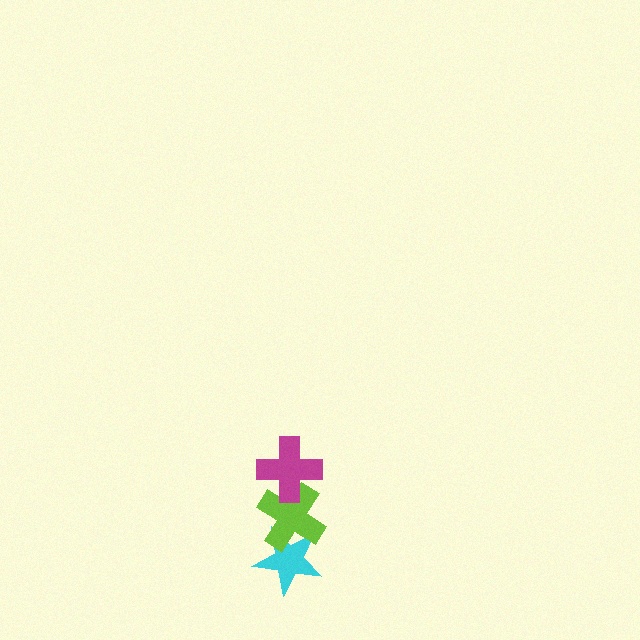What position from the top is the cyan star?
The cyan star is 3rd from the top.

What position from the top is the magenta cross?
The magenta cross is 1st from the top.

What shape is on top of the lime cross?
The magenta cross is on top of the lime cross.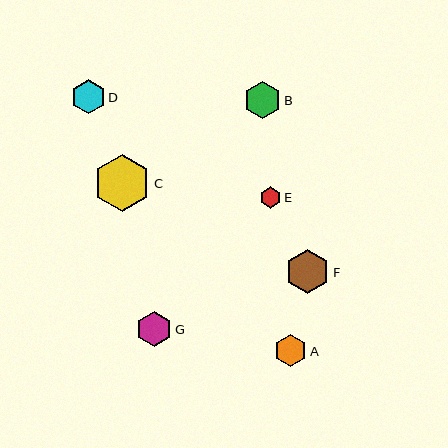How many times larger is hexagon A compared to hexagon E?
Hexagon A is approximately 1.5 times the size of hexagon E.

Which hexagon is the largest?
Hexagon C is the largest with a size of approximately 57 pixels.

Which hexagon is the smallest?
Hexagon E is the smallest with a size of approximately 21 pixels.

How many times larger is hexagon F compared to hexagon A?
Hexagon F is approximately 1.4 times the size of hexagon A.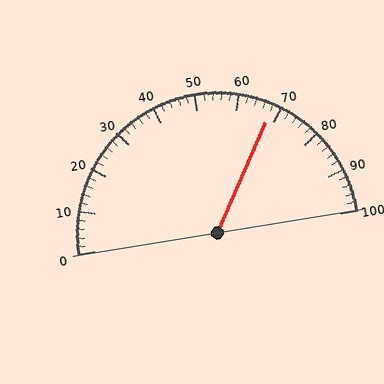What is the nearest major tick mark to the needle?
The nearest major tick mark is 70.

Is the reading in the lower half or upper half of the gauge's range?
The reading is in the upper half of the range (0 to 100).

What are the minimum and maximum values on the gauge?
The gauge ranges from 0 to 100.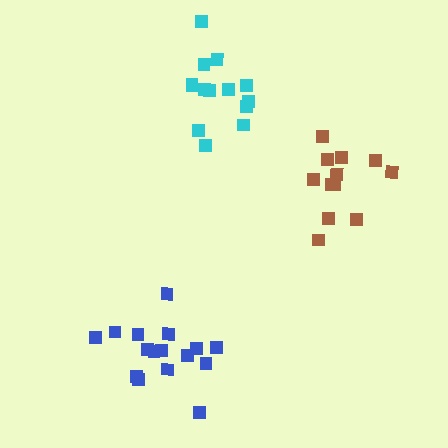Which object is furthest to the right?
The brown cluster is rightmost.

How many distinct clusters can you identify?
There are 3 distinct clusters.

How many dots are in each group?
Group 1: 14 dots, Group 2: 16 dots, Group 3: 12 dots (42 total).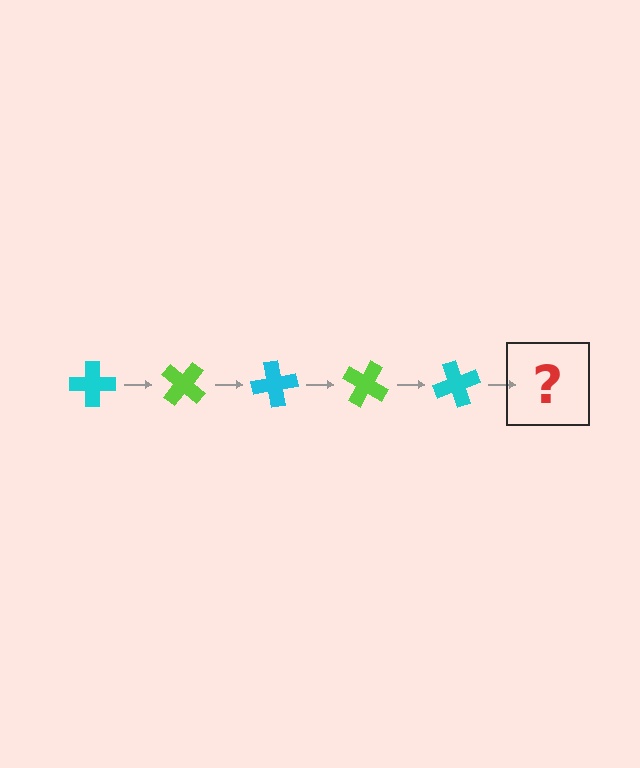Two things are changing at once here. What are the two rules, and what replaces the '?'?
The two rules are that it rotates 40 degrees each step and the color cycles through cyan and lime. The '?' should be a lime cross, rotated 200 degrees from the start.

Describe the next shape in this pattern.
It should be a lime cross, rotated 200 degrees from the start.